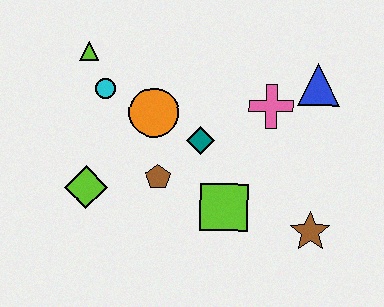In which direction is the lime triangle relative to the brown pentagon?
The lime triangle is above the brown pentagon.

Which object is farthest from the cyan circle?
The brown star is farthest from the cyan circle.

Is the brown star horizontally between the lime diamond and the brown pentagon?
No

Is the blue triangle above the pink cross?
Yes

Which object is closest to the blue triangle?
The pink cross is closest to the blue triangle.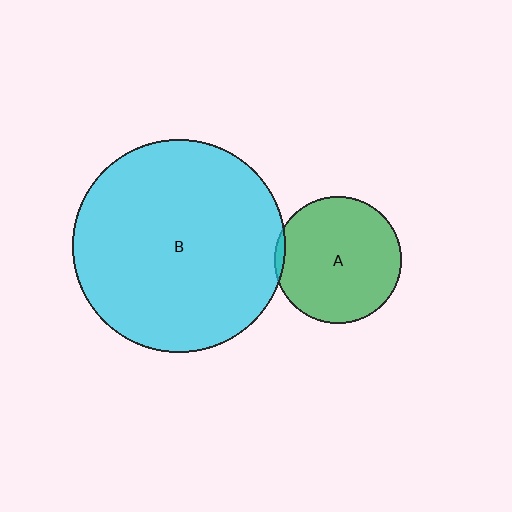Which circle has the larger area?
Circle B (cyan).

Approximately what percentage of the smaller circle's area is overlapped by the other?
Approximately 5%.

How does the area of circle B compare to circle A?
Approximately 2.8 times.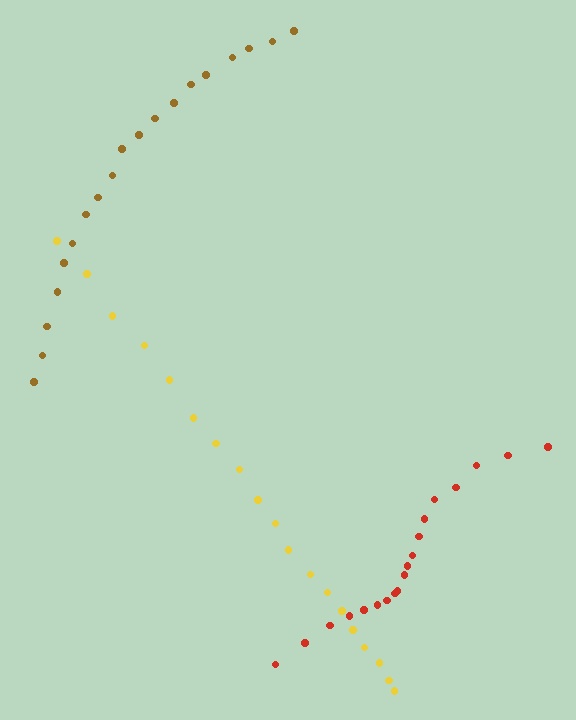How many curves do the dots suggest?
There are 3 distinct paths.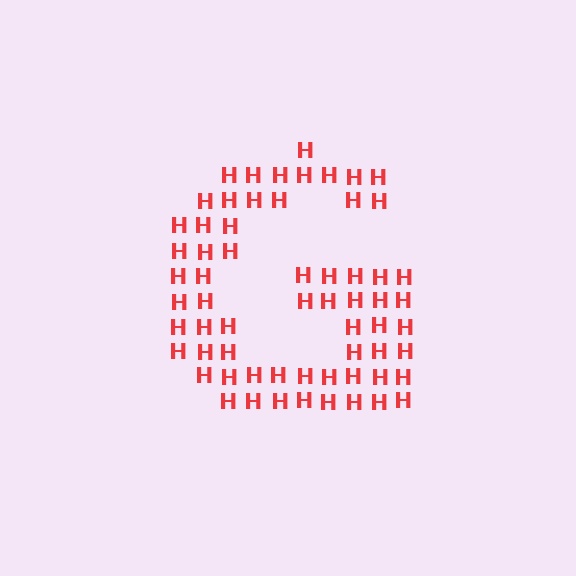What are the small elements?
The small elements are letter H's.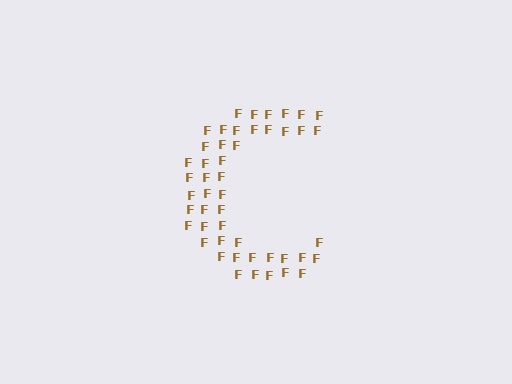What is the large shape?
The large shape is the letter C.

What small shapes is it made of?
It is made of small letter F's.